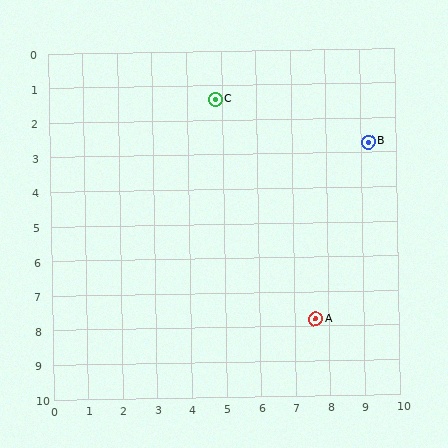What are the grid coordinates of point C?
Point C is at approximately (4.8, 1.4).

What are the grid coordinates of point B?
Point B is at approximately (9.2, 2.7).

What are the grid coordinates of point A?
Point A is at approximately (7.6, 7.8).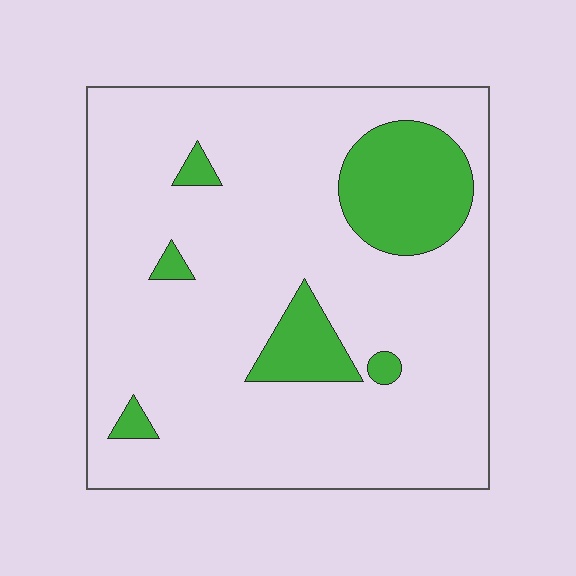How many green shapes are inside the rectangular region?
6.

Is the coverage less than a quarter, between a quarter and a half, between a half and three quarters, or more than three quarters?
Less than a quarter.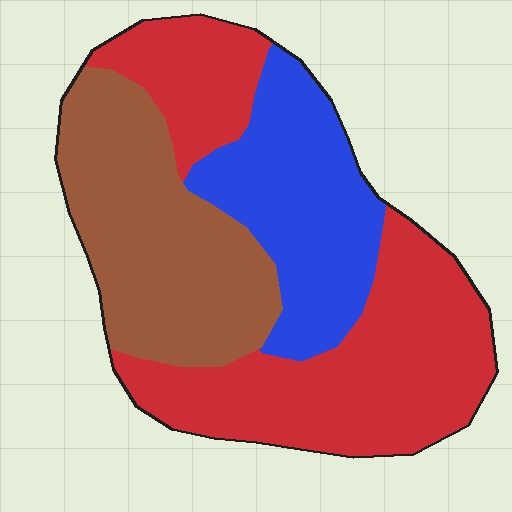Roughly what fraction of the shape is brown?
Brown takes up about one third (1/3) of the shape.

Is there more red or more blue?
Red.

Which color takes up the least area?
Blue, at roughly 25%.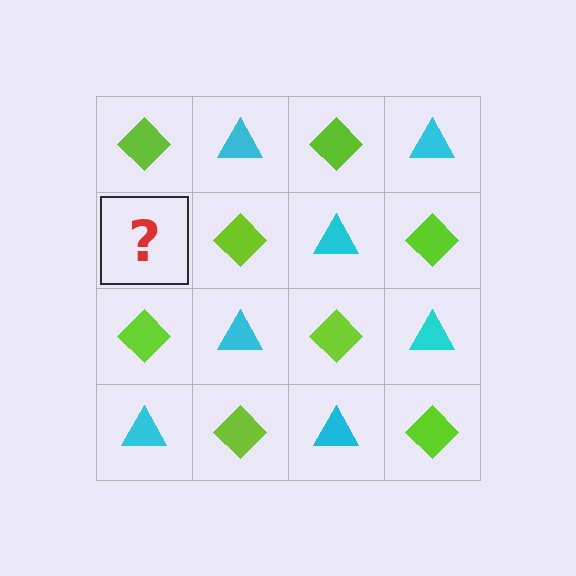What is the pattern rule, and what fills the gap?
The rule is that it alternates lime diamond and cyan triangle in a checkerboard pattern. The gap should be filled with a cyan triangle.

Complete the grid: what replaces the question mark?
The question mark should be replaced with a cyan triangle.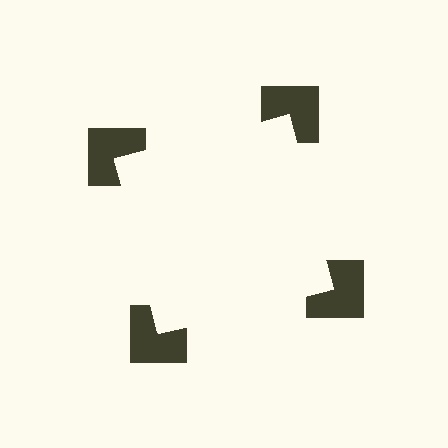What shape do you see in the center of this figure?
An illusory square — its edges are inferred from the aligned wedge cuts in the notched squares, not physically drawn.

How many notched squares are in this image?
There are 4 — one at each vertex of the illusory square.